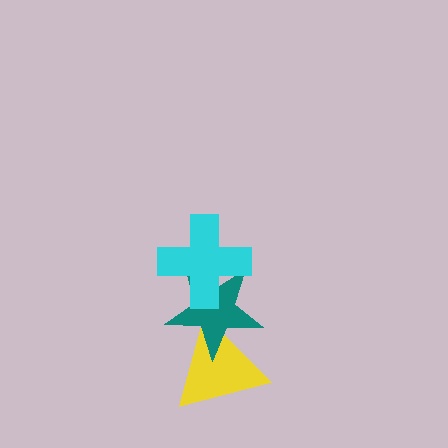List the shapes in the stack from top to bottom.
From top to bottom: the cyan cross, the teal star, the yellow triangle.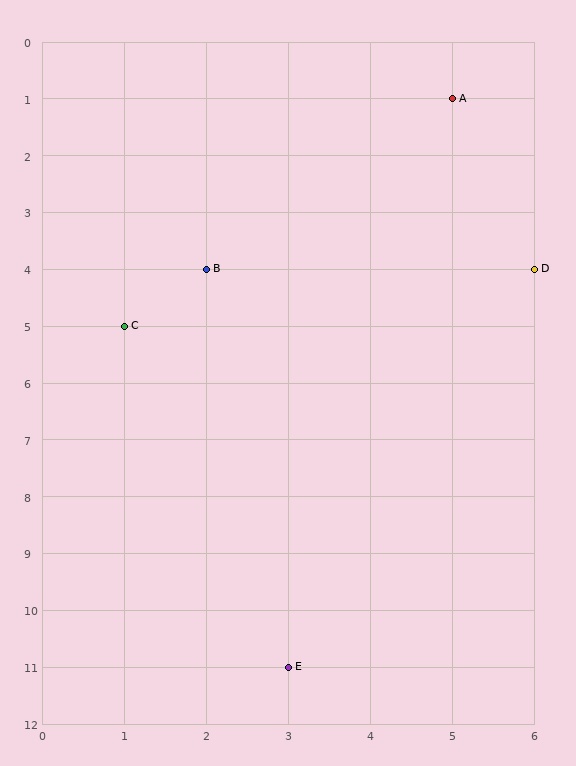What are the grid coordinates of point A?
Point A is at grid coordinates (5, 1).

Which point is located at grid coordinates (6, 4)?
Point D is at (6, 4).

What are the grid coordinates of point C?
Point C is at grid coordinates (1, 5).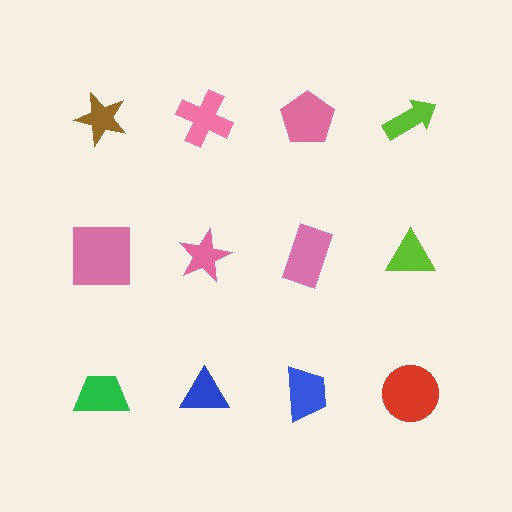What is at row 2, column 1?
A pink square.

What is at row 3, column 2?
A blue triangle.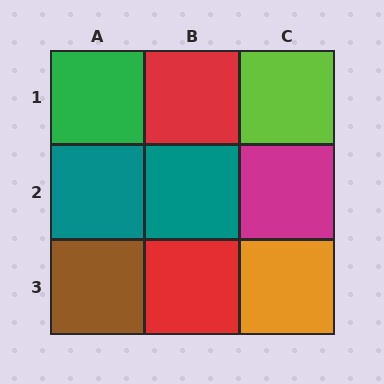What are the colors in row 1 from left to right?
Green, red, lime.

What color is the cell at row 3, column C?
Orange.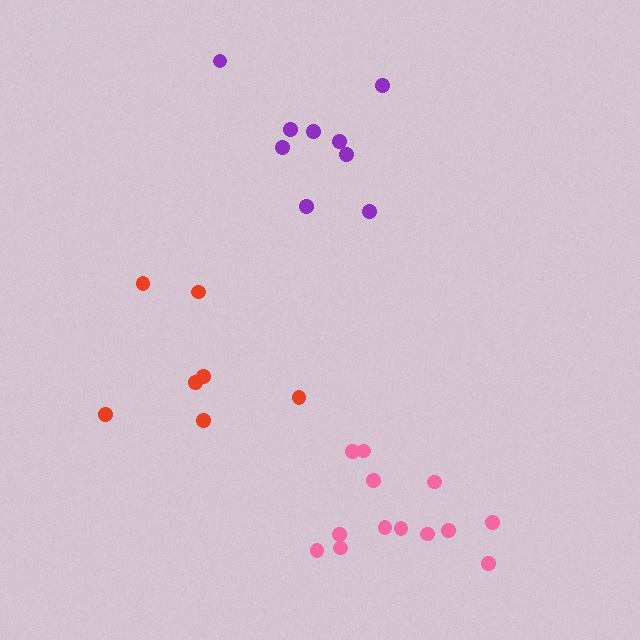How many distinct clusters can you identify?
There are 3 distinct clusters.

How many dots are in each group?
Group 1: 9 dots, Group 2: 7 dots, Group 3: 13 dots (29 total).